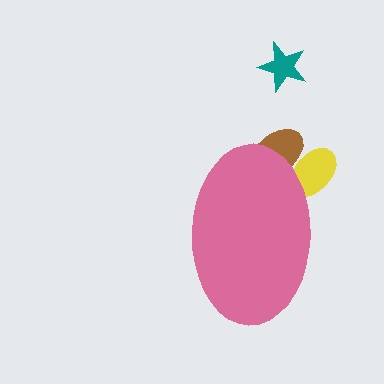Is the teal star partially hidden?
No, the teal star is fully visible.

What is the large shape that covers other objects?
A pink ellipse.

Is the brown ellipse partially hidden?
Yes, the brown ellipse is partially hidden behind the pink ellipse.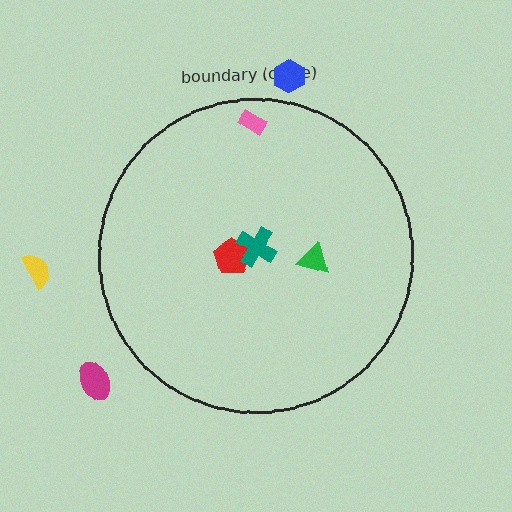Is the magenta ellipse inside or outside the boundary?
Outside.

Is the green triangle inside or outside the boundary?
Inside.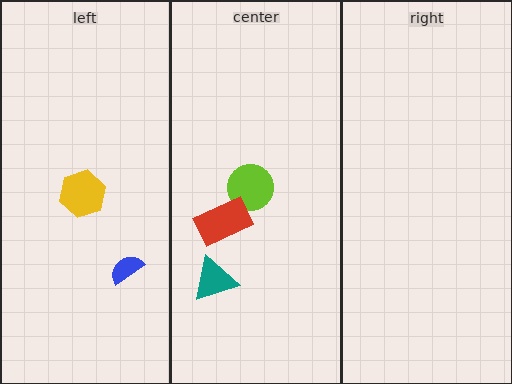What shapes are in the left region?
The yellow hexagon, the blue semicircle.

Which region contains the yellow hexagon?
The left region.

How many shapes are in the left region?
2.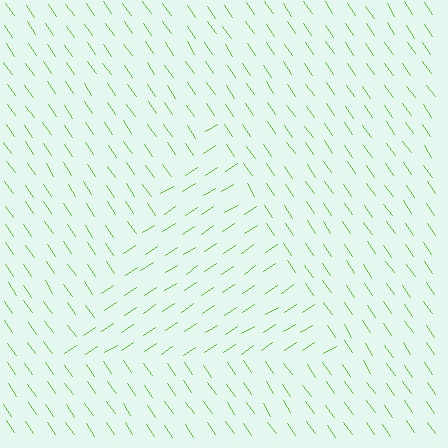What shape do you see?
I see a triangle.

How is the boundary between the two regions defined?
The boundary is defined purely by a change in line orientation (approximately 89 degrees difference). All lines are the same color and thickness.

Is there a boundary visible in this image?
Yes, there is a texture boundary formed by a change in line orientation.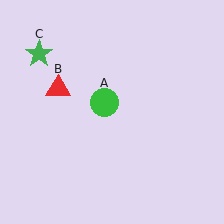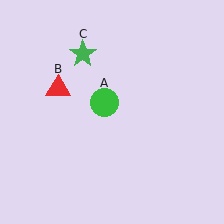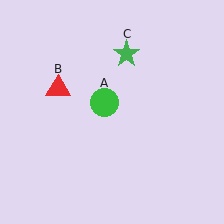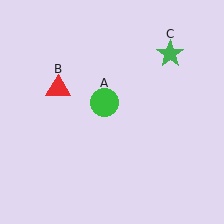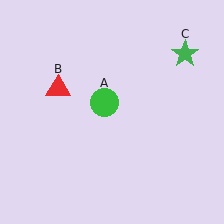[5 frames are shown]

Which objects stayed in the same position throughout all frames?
Green circle (object A) and red triangle (object B) remained stationary.